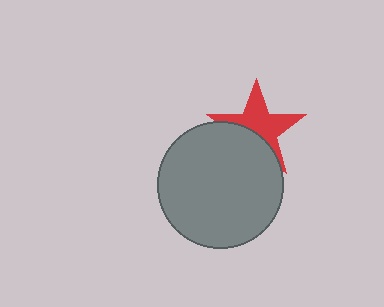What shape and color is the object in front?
The object in front is a gray circle.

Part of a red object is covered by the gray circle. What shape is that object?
It is a star.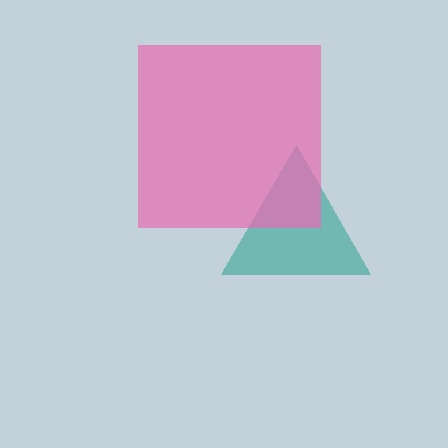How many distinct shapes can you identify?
There are 2 distinct shapes: a teal triangle, a pink square.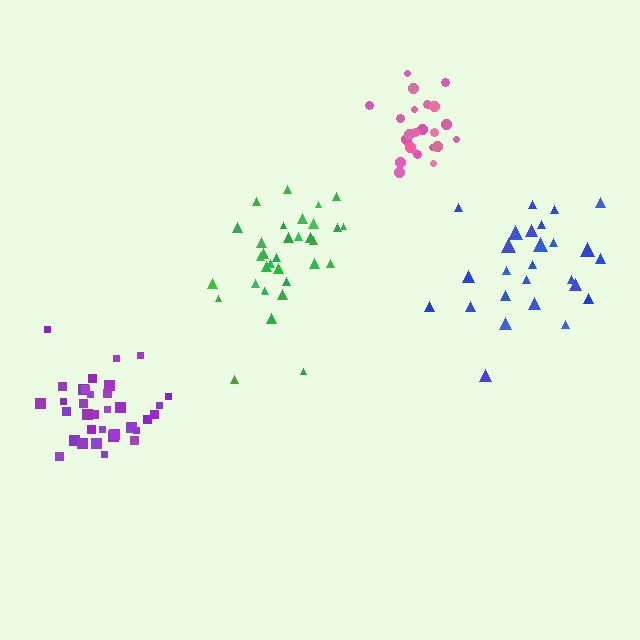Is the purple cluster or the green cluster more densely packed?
Purple.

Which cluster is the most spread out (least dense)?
Blue.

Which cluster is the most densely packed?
Purple.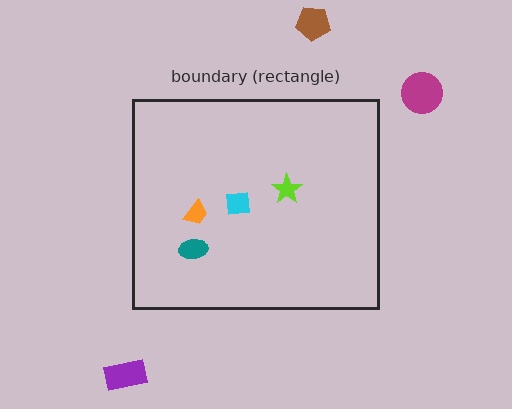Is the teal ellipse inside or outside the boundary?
Inside.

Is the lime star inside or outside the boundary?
Inside.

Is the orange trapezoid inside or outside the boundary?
Inside.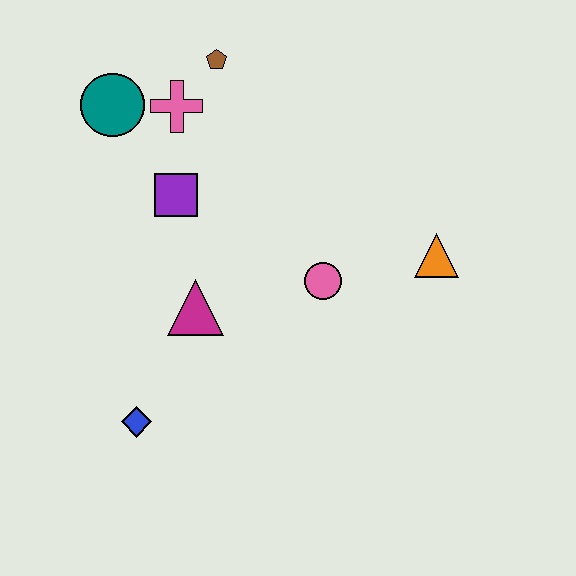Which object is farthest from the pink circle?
The teal circle is farthest from the pink circle.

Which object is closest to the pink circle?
The orange triangle is closest to the pink circle.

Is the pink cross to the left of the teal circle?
No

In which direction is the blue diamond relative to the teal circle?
The blue diamond is below the teal circle.